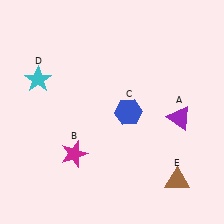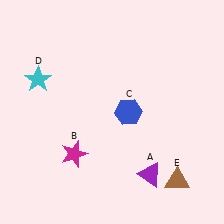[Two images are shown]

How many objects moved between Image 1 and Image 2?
1 object moved between the two images.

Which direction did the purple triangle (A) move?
The purple triangle (A) moved down.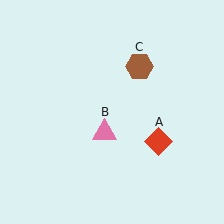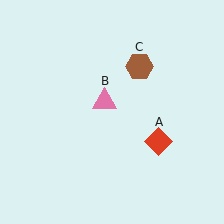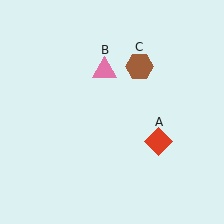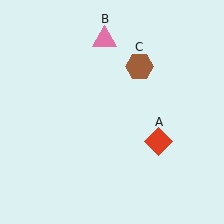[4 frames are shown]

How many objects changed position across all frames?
1 object changed position: pink triangle (object B).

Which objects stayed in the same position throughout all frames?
Red diamond (object A) and brown hexagon (object C) remained stationary.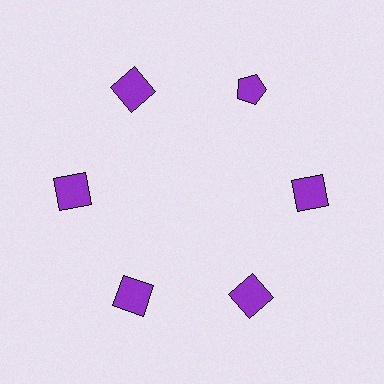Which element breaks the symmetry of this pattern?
The purple pentagon at roughly the 1 o'clock position breaks the symmetry. All other shapes are purple squares.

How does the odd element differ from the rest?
It has a different shape: pentagon instead of square.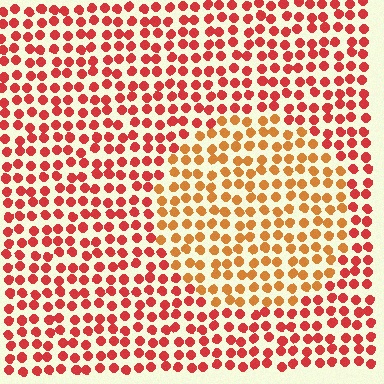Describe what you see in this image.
The image is filled with small red elements in a uniform arrangement. A circle-shaped region is visible where the elements are tinted to a slightly different hue, forming a subtle color boundary.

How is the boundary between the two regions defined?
The boundary is defined purely by a slight shift in hue (about 32 degrees). Spacing, size, and orientation are identical on both sides.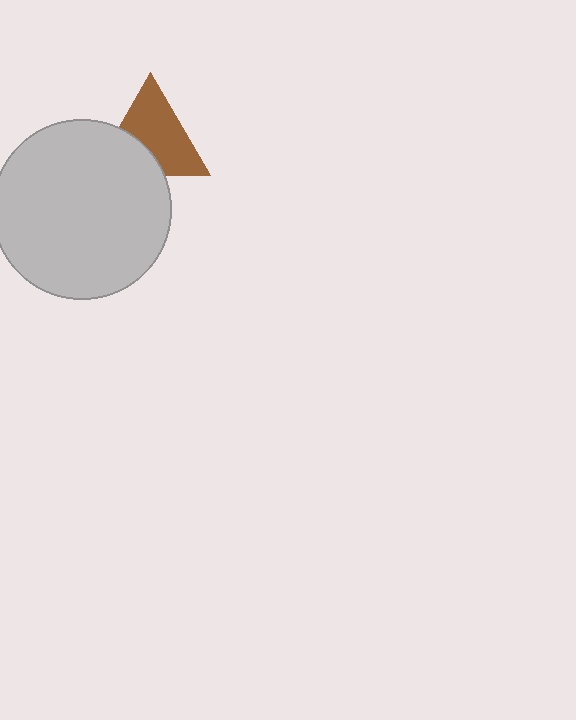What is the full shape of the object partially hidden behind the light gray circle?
The partially hidden object is a brown triangle.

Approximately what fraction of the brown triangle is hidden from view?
Roughly 34% of the brown triangle is hidden behind the light gray circle.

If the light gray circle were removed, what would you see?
You would see the complete brown triangle.